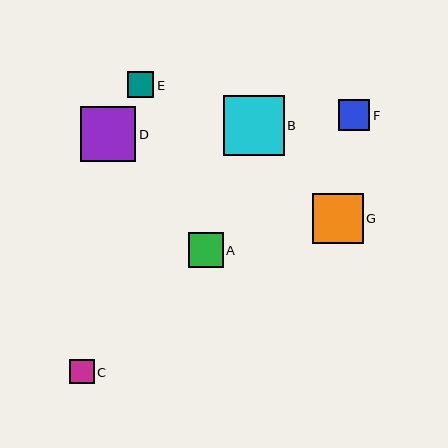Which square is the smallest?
Square C is the smallest with a size of approximately 25 pixels.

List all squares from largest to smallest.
From largest to smallest: B, D, G, A, F, E, C.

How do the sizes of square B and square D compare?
Square B and square D are approximately the same size.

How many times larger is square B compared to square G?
Square B is approximately 1.2 times the size of square G.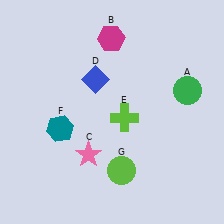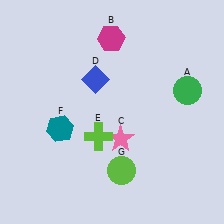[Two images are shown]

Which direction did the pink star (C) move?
The pink star (C) moved right.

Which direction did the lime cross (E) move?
The lime cross (E) moved left.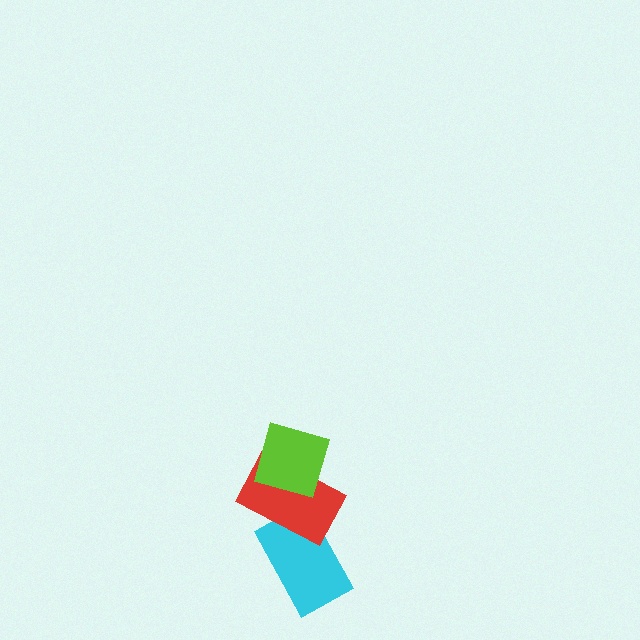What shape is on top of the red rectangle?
The lime diamond is on top of the red rectangle.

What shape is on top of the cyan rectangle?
The red rectangle is on top of the cyan rectangle.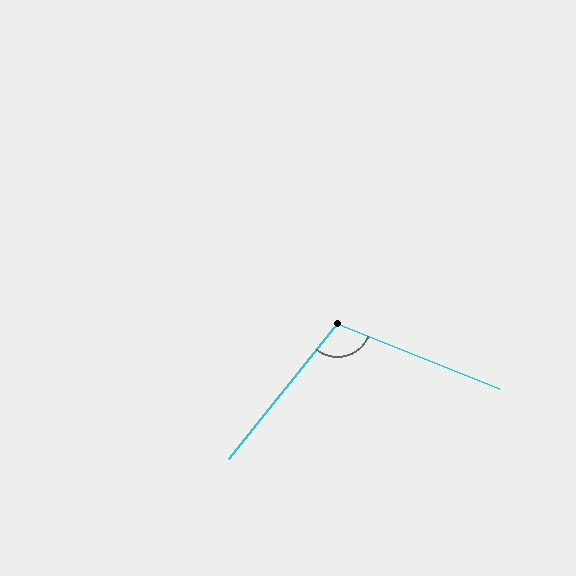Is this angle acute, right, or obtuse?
It is obtuse.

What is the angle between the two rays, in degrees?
Approximately 107 degrees.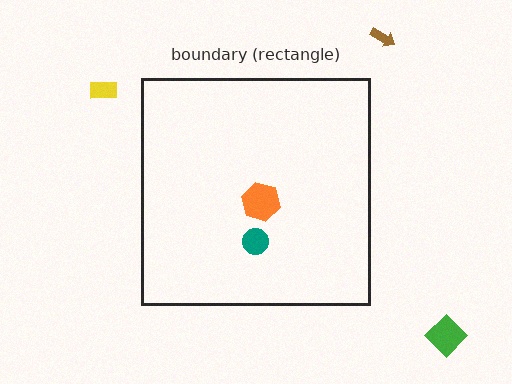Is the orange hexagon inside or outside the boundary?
Inside.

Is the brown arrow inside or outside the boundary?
Outside.